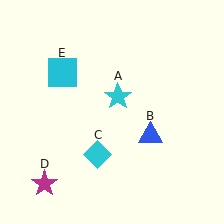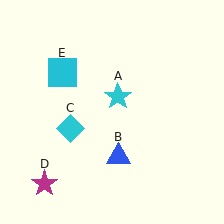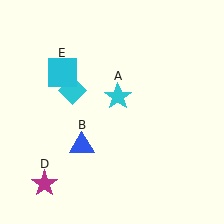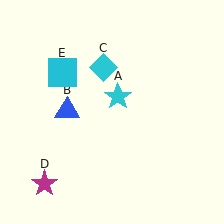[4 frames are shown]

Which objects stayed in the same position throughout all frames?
Cyan star (object A) and magenta star (object D) and cyan square (object E) remained stationary.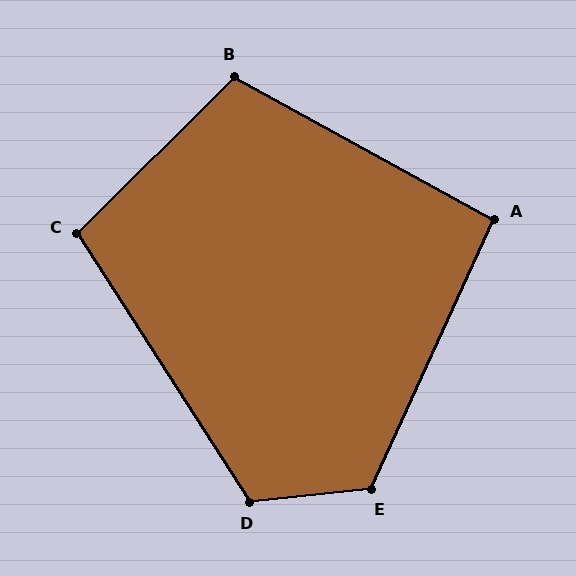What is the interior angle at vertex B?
Approximately 106 degrees (obtuse).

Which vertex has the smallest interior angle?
A, at approximately 94 degrees.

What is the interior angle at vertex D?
Approximately 116 degrees (obtuse).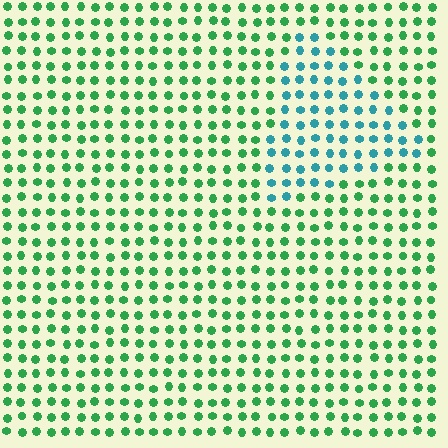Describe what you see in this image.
The image is filled with small green elements in a uniform arrangement. A triangle-shaped region is visible where the elements are tinted to a slightly different hue, forming a subtle color boundary.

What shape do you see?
I see a triangle.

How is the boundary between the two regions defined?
The boundary is defined purely by a slight shift in hue (about 49 degrees). Spacing, size, and orientation are identical on both sides.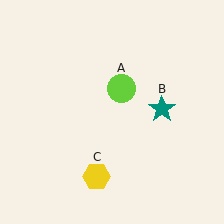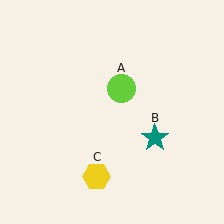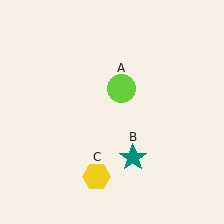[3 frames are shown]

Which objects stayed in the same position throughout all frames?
Lime circle (object A) and yellow hexagon (object C) remained stationary.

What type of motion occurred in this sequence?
The teal star (object B) rotated clockwise around the center of the scene.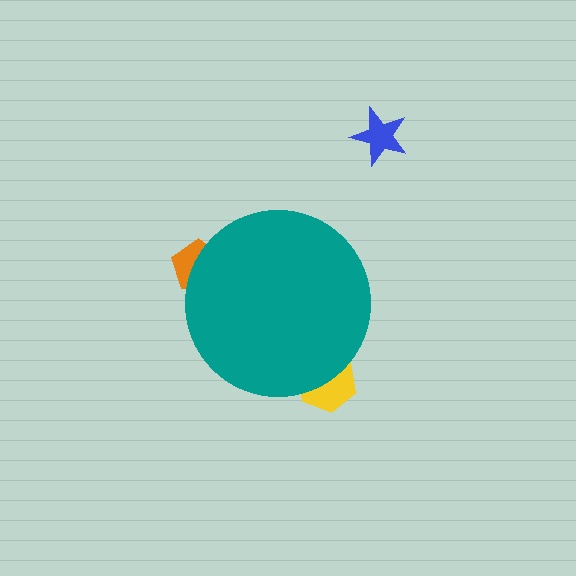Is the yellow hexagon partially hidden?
Yes, the yellow hexagon is partially hidden behind the teal circle.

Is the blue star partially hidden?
No, the blue star is fully visible.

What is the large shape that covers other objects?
A teal circle.